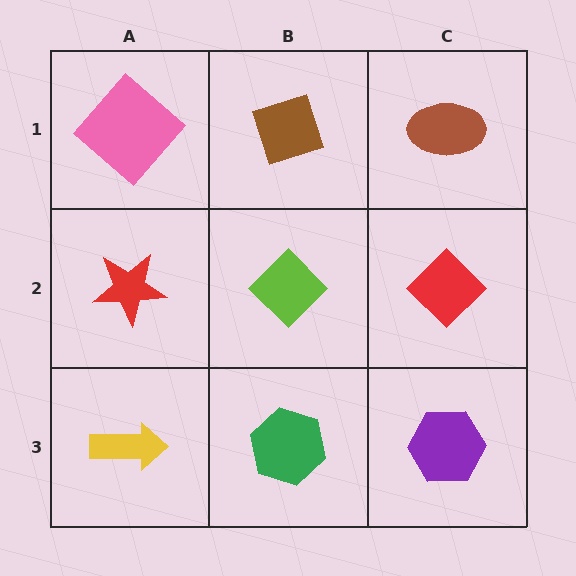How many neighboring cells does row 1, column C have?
2.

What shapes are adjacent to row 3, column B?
A lime diamond (row 2, column B), a yellow arrow (row 3, column A), a purple hexagon (row 3, column C).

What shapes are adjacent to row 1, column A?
A red star (row 2, column A), a brown diamond (row 1, column B).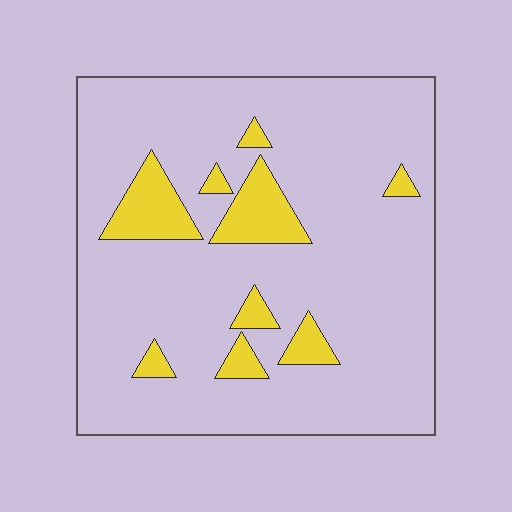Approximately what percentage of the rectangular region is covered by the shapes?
Approximately 15%.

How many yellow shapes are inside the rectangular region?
9.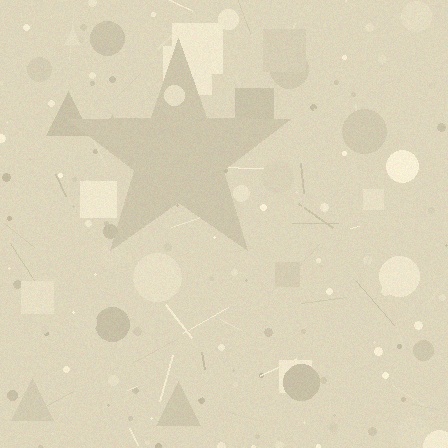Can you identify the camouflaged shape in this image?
The camouflaged shape is a star.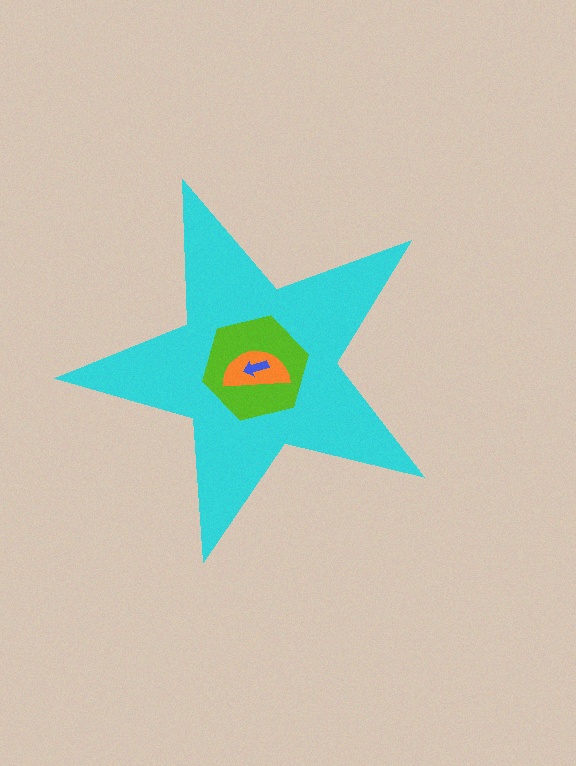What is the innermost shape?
The blue arrow.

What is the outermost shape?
The cyan star.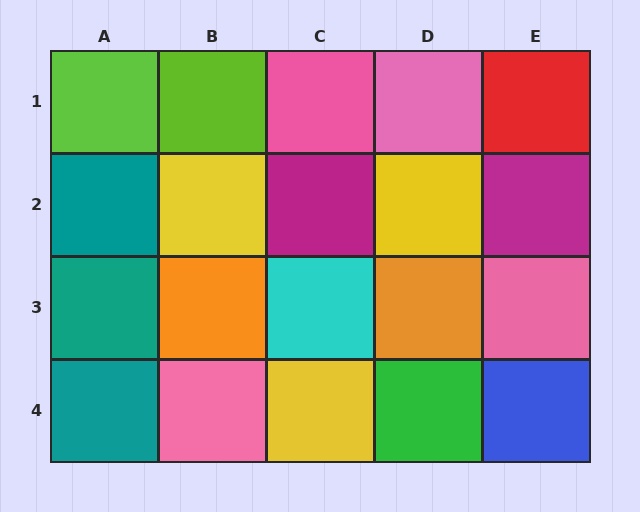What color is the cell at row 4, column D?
Green.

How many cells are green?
1 cell is green.